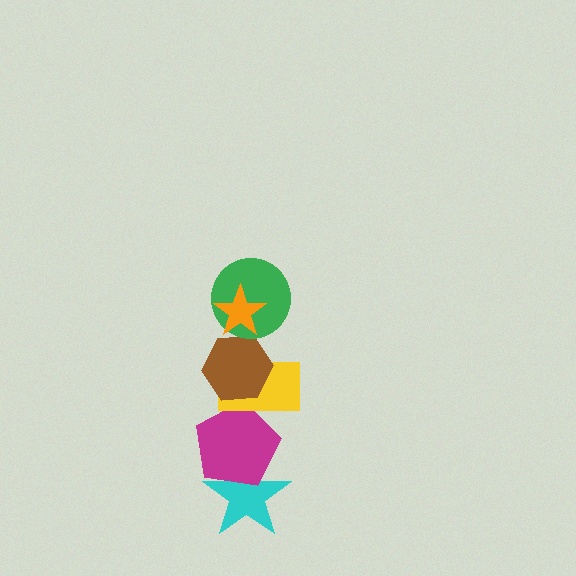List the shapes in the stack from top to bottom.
From top to bottom: the orange star, the green circle, the brown hexagon, the yellow rectangle, the magenta pentagon, the cyan star.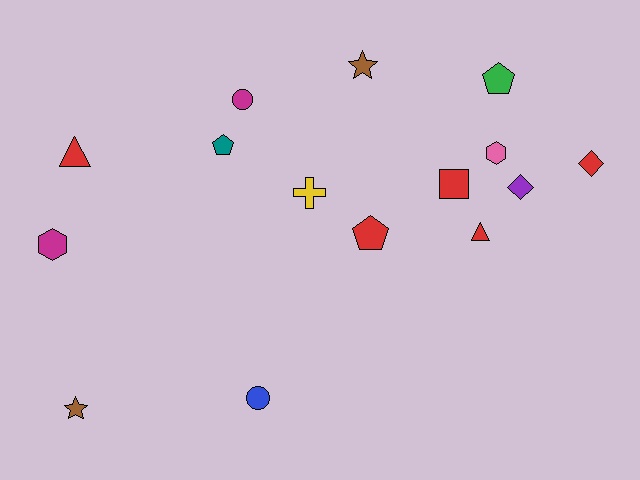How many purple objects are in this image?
There is 1 purple object.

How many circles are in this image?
There are 2 circles.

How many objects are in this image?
There are 15 objects.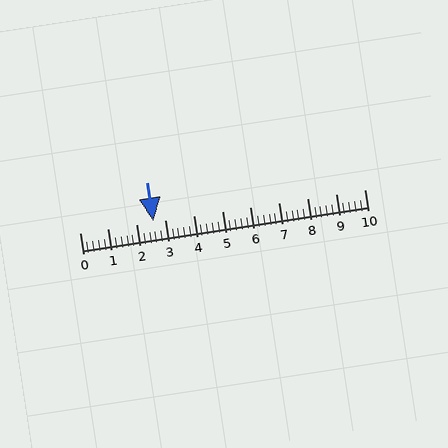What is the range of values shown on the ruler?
The ruler shows values from 0 to 10.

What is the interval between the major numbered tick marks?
The major tick marks are spaced 1 units apart.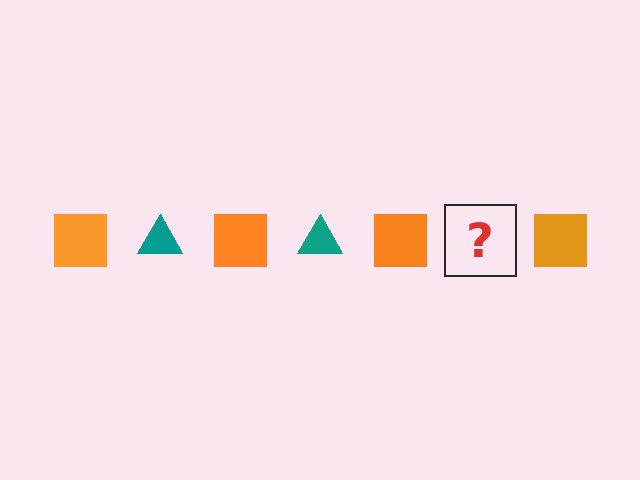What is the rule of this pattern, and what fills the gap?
The rule is that the pattern alternates between orange square and teal triangle. The gap should be filled with a teal triangle.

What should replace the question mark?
The question mark should be replaced with a teal triangle.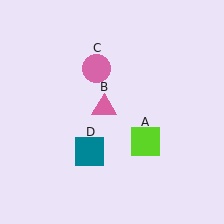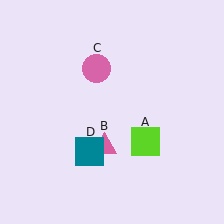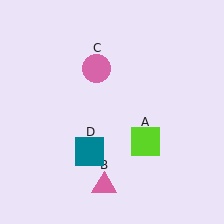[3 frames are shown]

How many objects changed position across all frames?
1 object changed position: pink triangle (object B).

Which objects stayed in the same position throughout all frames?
Lime square (object A) and pink circle (object C) and teal square (object D) remained stationary.